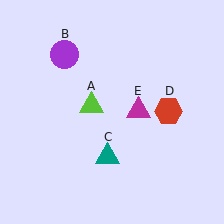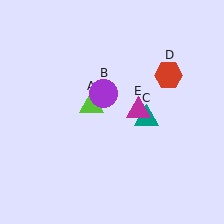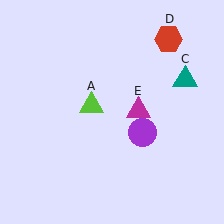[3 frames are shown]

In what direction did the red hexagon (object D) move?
The red hexagon (object D) moved up.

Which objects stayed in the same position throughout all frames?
Lime triangle (object A) and magenta triangle (object E) remained stationary.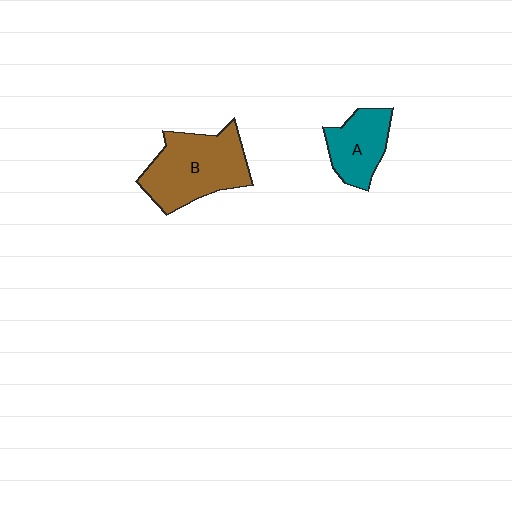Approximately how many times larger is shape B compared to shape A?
Approximately 1.7 times.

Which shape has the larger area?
Shape B (brown).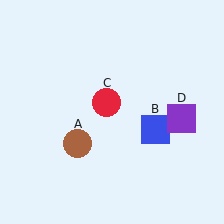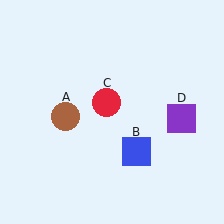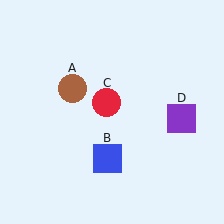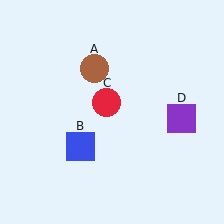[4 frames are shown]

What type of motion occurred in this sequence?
The brown circle (object A), blue square (object B) rotated clockwise around the center of the scene.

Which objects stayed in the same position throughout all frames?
Red circle (object C) and purple square (object D) remained stationary.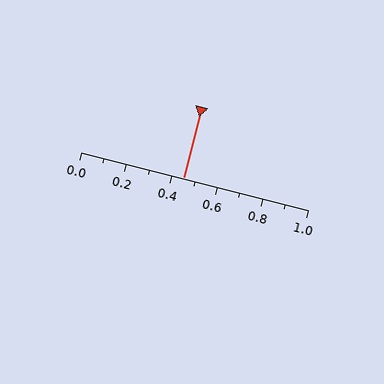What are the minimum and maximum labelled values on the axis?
The axis runs from 0.0 to 1.0.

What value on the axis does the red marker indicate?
The marker indicates approximately 0.45.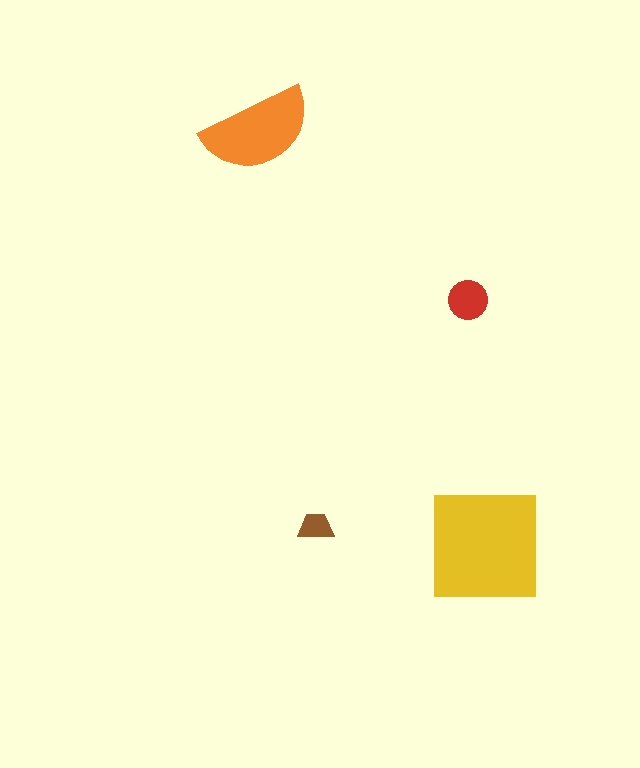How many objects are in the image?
There are 4 objects in the image.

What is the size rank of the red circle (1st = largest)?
3rd.